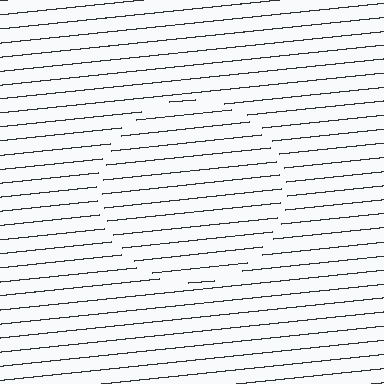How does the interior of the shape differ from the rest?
The interior of the shape contains the same grating, shifted by half a period — the contour is defined by the phase discontinuity where line-ends from the inner and outer gratings abut.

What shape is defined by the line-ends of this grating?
An illusory circle. The interior of the shape contains the same grating, shifted by half a period — the contour is defined by the phase discontinuity where line-ends from the inner and outer gratings abut.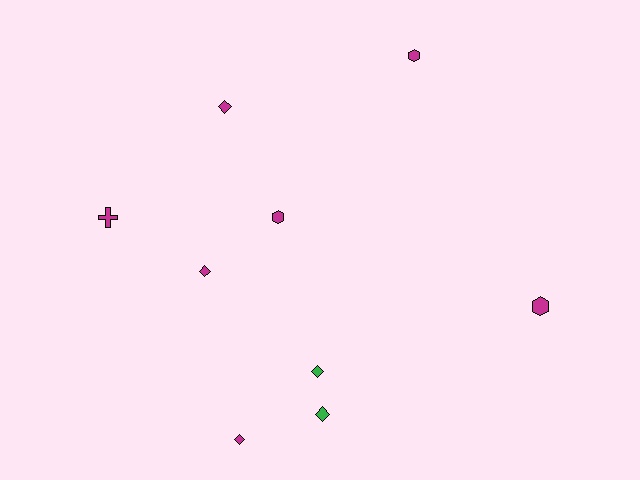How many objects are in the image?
There are 9 objects.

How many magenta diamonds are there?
There are 3 magenta diamonds.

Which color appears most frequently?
Magenta, with 7 objects.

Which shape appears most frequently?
Diamond, with 5 objects.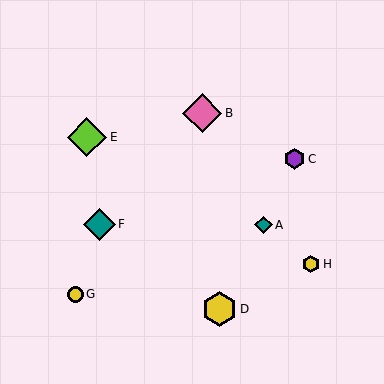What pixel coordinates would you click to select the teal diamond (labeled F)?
Click at (99, 224) to select the teal diamond F.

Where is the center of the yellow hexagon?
The center of the yellow hexagon is at (311, 264).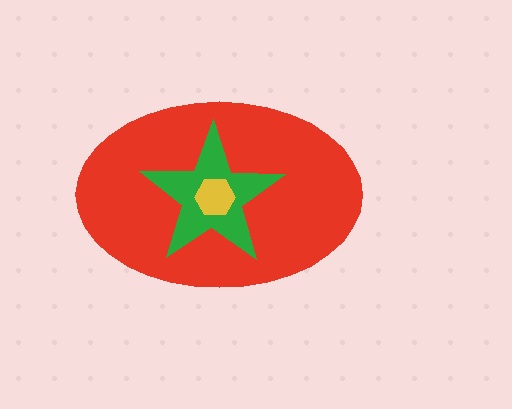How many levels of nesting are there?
3.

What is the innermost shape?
The yellow hexagon.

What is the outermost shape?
The red ellipse.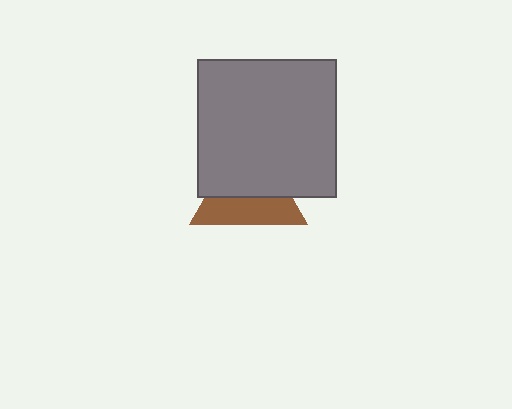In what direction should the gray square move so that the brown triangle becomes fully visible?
The gray square should move up. That is the shortest direction to clear the overlap and leave the brown triangle fully visible.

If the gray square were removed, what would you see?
You would see the complete brown triangle.